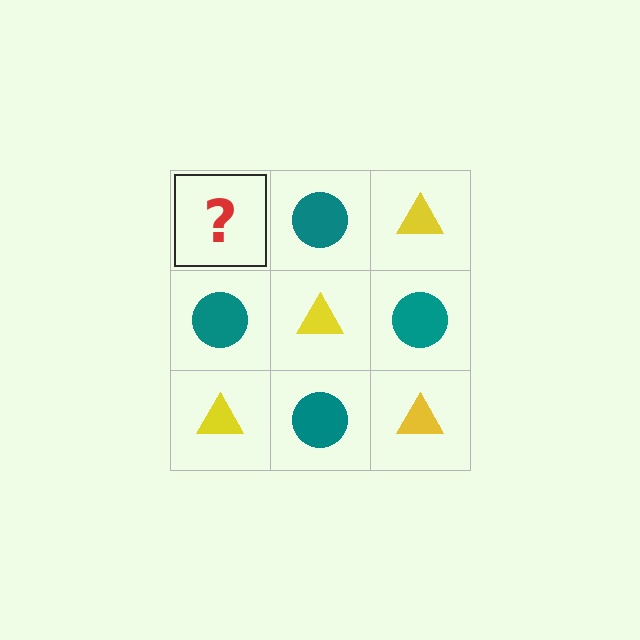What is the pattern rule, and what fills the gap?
The rule is that it alternates yellow triangle and teal circle in a checkerboard pattern. The gap should be filled with a yellow triangle.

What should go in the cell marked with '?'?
The missing cell should contain a yellow triangle.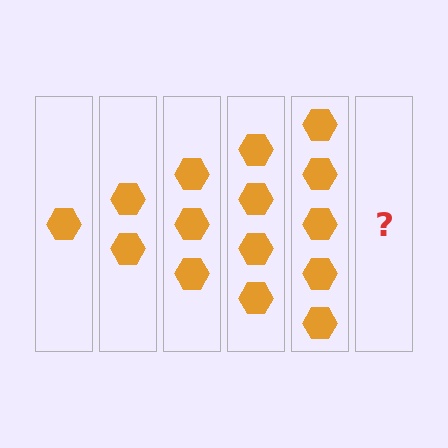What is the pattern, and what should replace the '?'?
The pattern is that each step adds one more hexagon. The '?' should be 6 hexagons.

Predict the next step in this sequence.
The next step is 6 hexagons.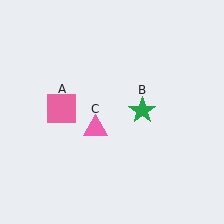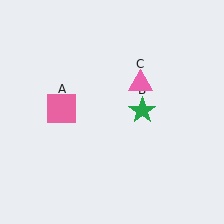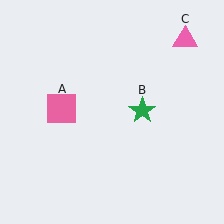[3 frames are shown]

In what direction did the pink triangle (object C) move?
The pink triangle (object C) moved up and to the right.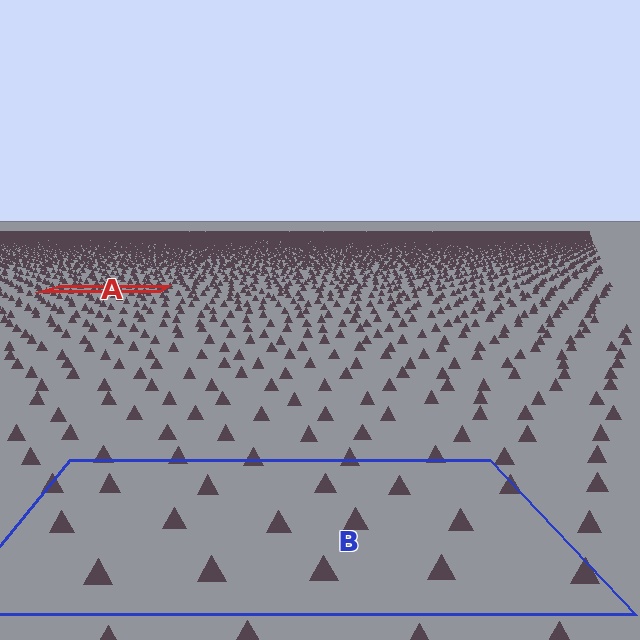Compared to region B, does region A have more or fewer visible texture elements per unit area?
Region A has more texture elements per unit area — they are packed more densely because it is farther away.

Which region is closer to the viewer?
Region B is closer. The texture elements there are larger and more spread out.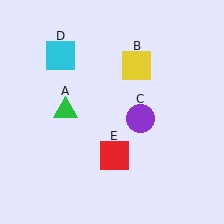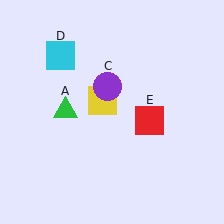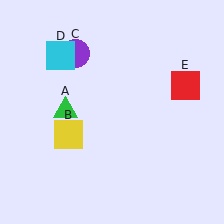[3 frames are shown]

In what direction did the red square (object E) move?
The red square (object E) moved up and to the right.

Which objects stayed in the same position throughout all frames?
Green triangle (object A) and cyan square (object D) remained stationary.